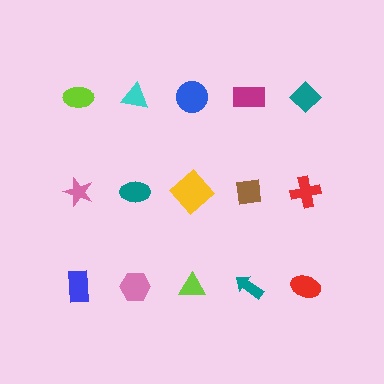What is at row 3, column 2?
A pink hexagon.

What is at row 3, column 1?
A blue rectangle.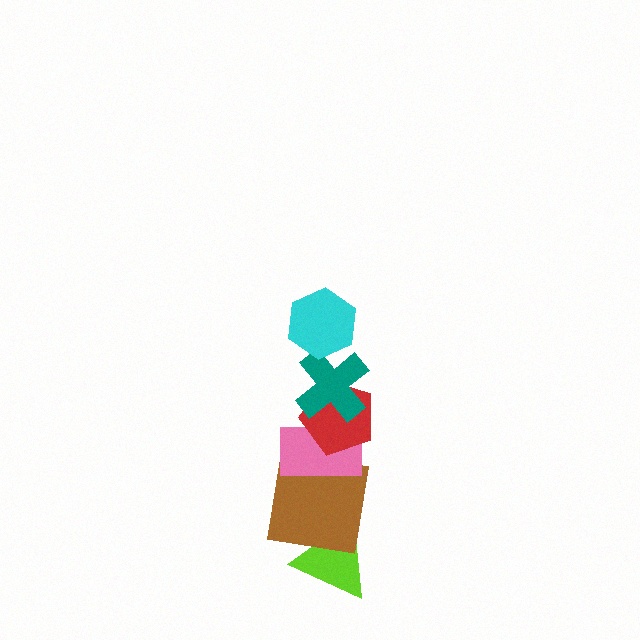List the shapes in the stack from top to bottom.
From top to bottom: the cyan hexagon, the teal cross, the red pentagon, the pink rectangle, the brown square, the lime triangle.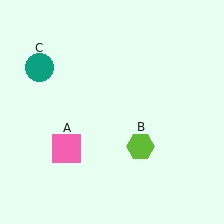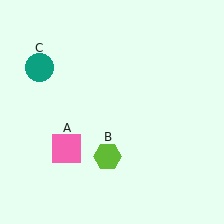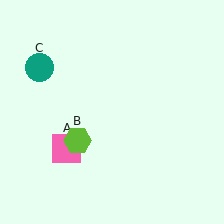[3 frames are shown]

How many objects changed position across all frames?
1 object changed position: lime hexagon (object B).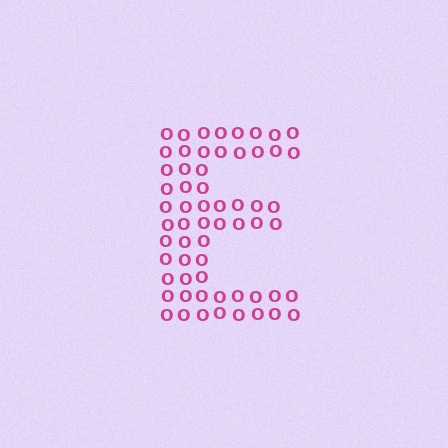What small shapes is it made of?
It is made of small letter O's.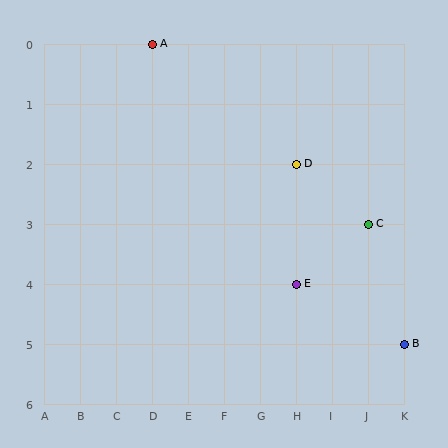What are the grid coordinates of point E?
Point E is at grid coordinates (H, 4).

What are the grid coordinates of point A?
Point A is at grid coordinates (D, 0).